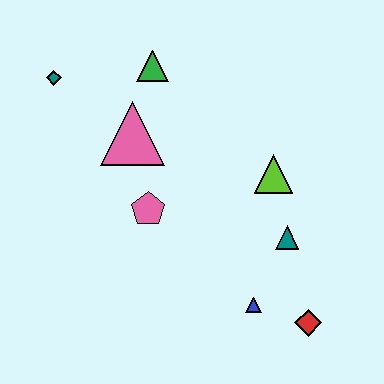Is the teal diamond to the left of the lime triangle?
Yes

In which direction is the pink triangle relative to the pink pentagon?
The pink triangle is above the pink pentagon.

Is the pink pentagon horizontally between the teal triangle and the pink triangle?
Yes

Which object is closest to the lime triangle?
The teal triangle is closest to the lime triangle.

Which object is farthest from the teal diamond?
The red diamond is farthest from the teal diamond.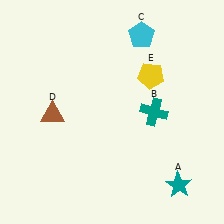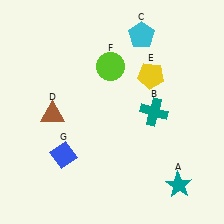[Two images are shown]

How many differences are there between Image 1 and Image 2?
There are 2 differences between the two images.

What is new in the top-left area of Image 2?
A lime circle (F) was added in the top-left area of Image 2.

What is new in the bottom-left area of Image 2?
A blue diamond (G) was added in the bottom-left area of Image 2.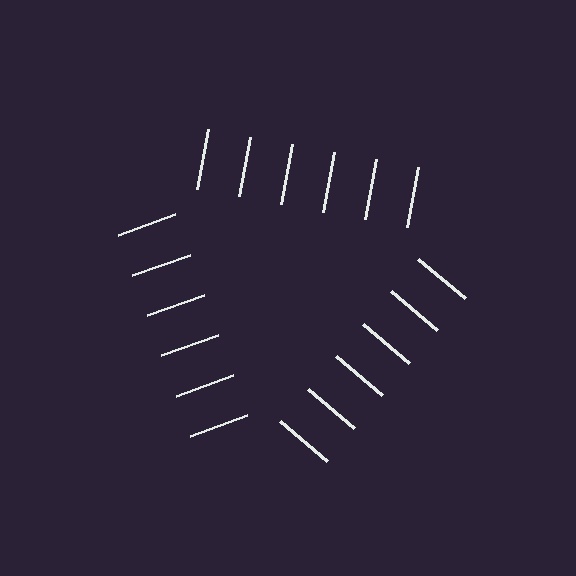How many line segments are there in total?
18 — 6 along each of the 3 edges.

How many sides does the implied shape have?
3 sides — the line-ends trace a triangle.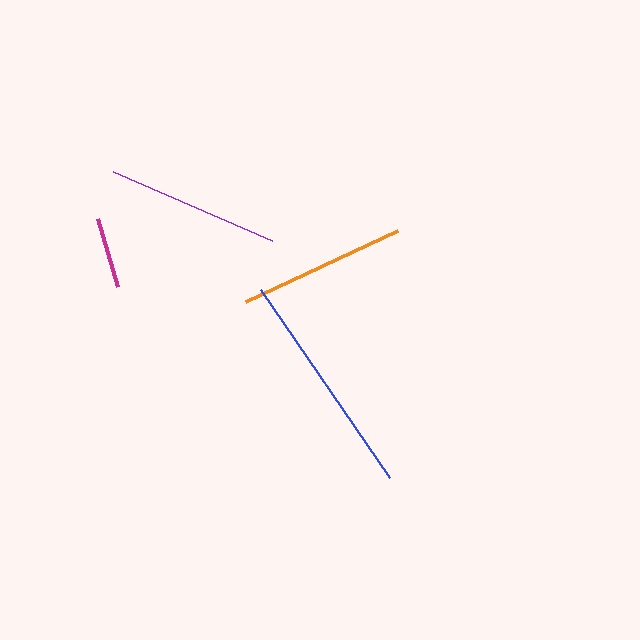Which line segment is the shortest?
The magenta line is the shortest at approximately 70 pixels.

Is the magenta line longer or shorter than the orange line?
The orange line is longer than the magenta line.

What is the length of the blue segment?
The blue segment is approximately 228 pixels long.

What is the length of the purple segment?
The purple segment is approximately 173 pixels long.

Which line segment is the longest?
The blue line is the longest at approximately 228 pixels.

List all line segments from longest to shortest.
From longest to shortest: blue, purple, orange, magenta.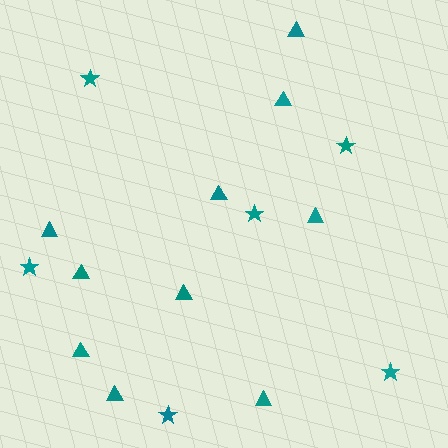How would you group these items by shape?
There are 2 groups: one group of stars (6) and one group of triangles (10).